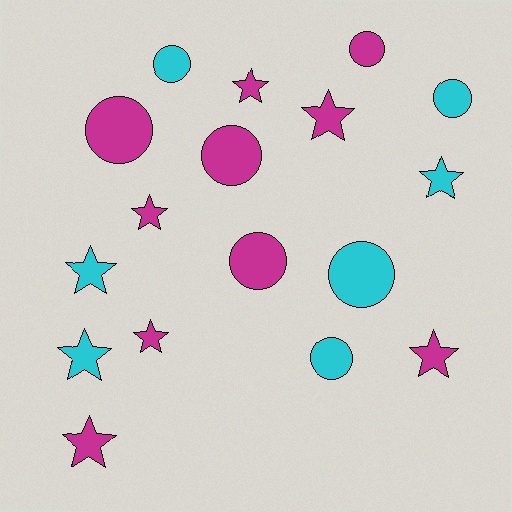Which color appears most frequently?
Magenta, with 10 objects.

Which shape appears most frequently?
Star, with 9 objects.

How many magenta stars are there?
There are 6 magenta stars.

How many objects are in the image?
There are 17 objects.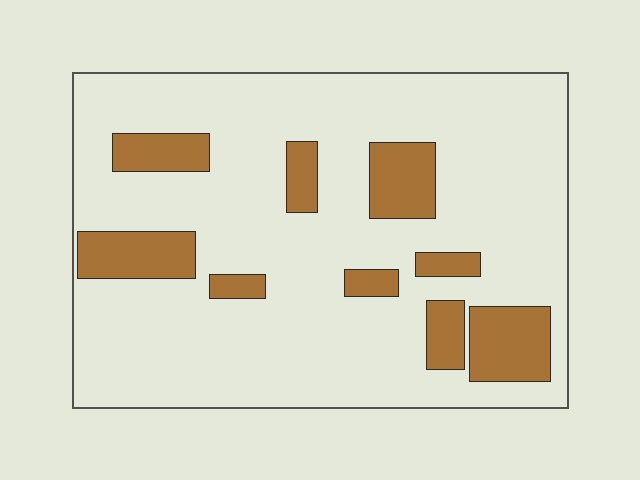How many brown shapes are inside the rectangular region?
9.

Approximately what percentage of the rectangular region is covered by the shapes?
Approximately 20%.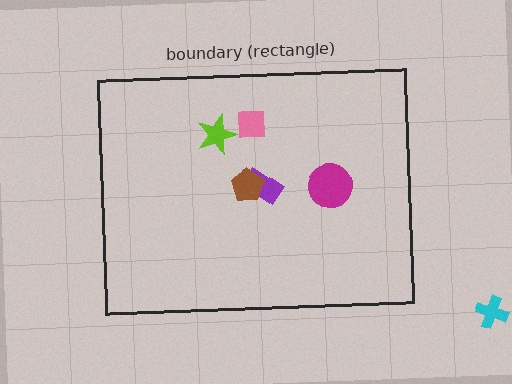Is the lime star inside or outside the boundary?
Inside.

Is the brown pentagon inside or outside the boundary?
Inside.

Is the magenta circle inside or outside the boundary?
Inside.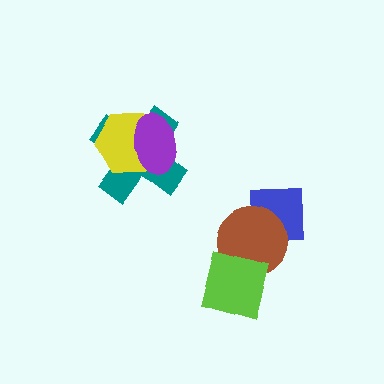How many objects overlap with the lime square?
1 object overlaps with the lime square.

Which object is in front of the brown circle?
The lime square is in front of the brown circle.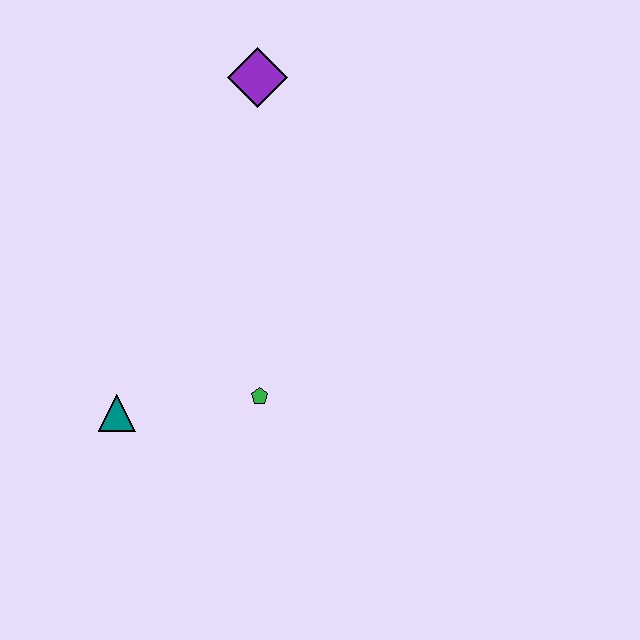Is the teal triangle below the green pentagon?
Yes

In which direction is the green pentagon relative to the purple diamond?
The green pentagon is below the purple diamond.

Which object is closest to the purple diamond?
The green pentagon is closest to the purple diamond.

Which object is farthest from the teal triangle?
The purple diamond is farthest from the teal triangle.